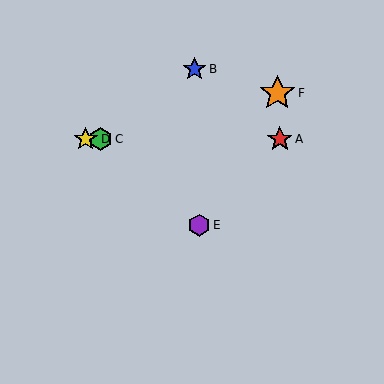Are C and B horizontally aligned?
No, C is at y≈139 and B is at y≈69.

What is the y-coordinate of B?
Object B is at y≈69.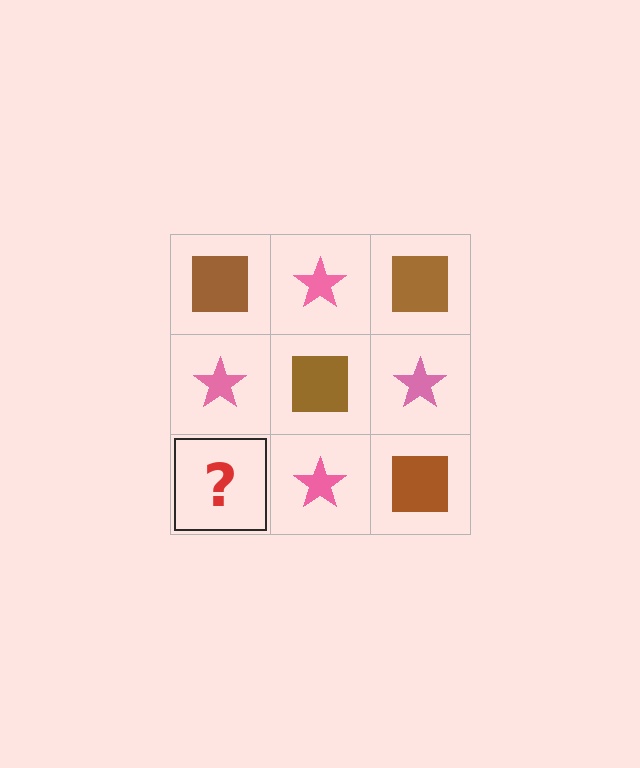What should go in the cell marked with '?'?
The missing cell should contain a brown square.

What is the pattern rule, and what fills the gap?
The rule is that it alternates brown square and pink star in a checkerboard pattern. The gap should be filled with a brown square.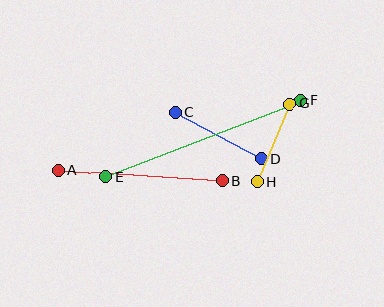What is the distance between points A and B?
The distance is approximately 164 pixels.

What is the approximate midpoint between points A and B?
The midpoint is at approximately (140, 175) pixels.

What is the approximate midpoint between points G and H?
The midpoint is at approximately (274, 143) pixels.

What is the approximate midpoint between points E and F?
The midpoint is at approximately (203, 139) pixels.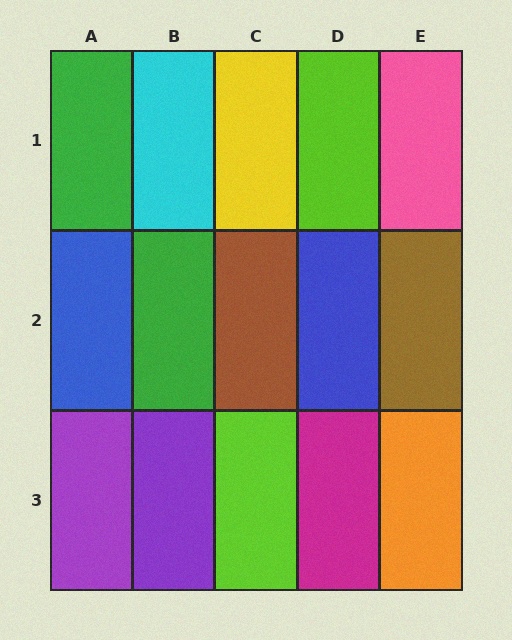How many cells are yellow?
1 cell is yellow.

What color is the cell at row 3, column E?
Orange.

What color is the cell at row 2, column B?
Green.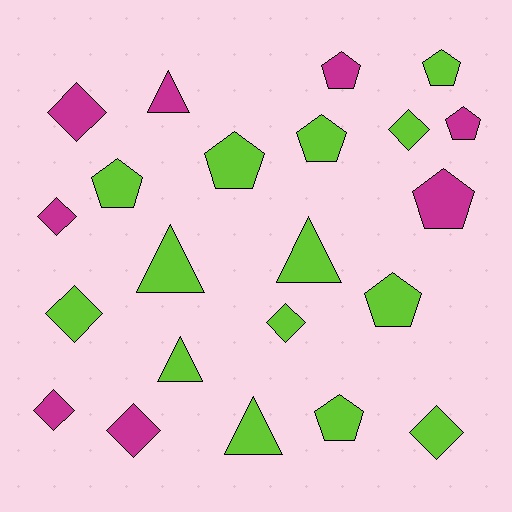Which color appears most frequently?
Lime, with 14 objects.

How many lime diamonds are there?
There are 4 lime diamonds.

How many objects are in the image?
There are 22 objects.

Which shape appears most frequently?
Pentagon, with 9 objects.